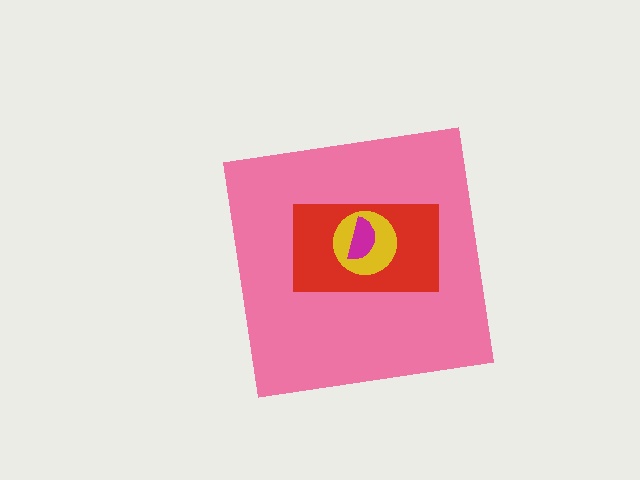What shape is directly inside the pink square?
The red rectangle.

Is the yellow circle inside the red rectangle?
Yes.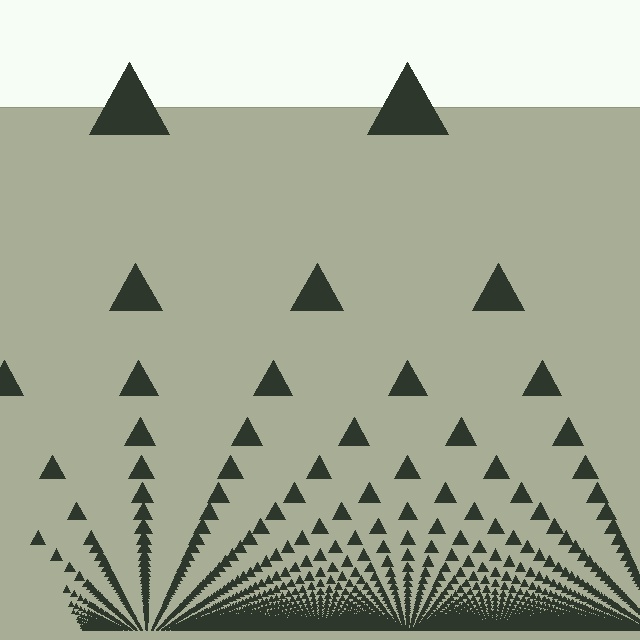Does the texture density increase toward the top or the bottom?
Density increases toward the bottom.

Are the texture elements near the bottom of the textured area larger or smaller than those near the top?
Smaller. The gradient is inverted — elements near the bottom are smaller and denser.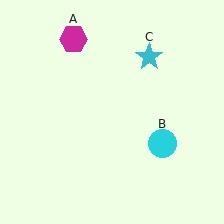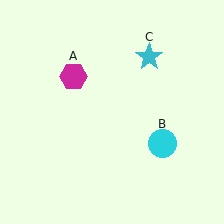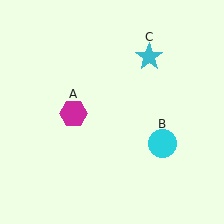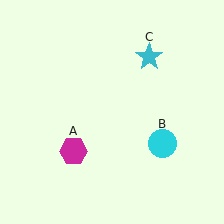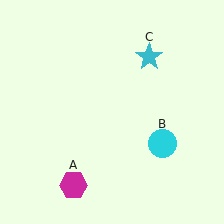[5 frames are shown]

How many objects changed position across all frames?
1 object changed position: magenta hexagon (object A).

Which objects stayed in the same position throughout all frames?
Cyan circle (object B) and cyan star (object C) remained stationary.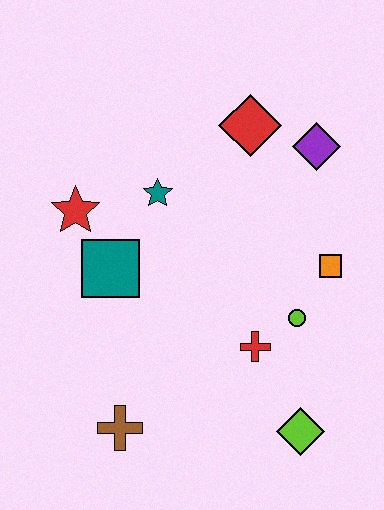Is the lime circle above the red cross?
Yes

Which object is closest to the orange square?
The lime circle is closest to the orange square.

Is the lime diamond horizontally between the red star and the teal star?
No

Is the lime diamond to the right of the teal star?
Yes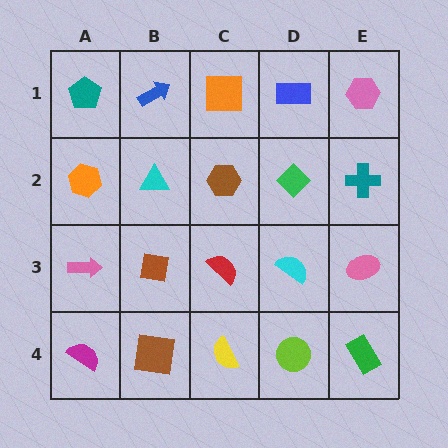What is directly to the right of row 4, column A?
A brown square.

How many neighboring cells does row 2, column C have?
4.